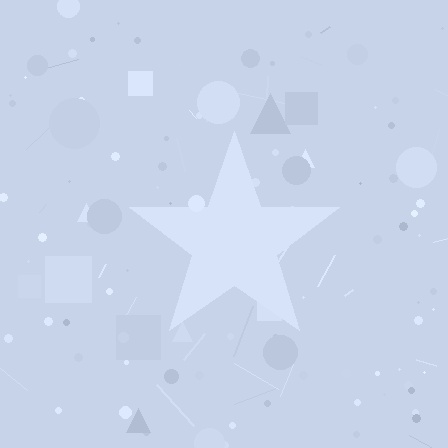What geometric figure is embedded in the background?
A star is embedded in the background.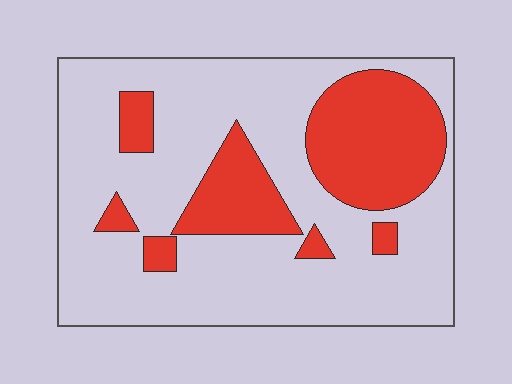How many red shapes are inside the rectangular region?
7.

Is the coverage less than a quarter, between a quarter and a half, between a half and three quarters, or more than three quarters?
Between a quarter and a half.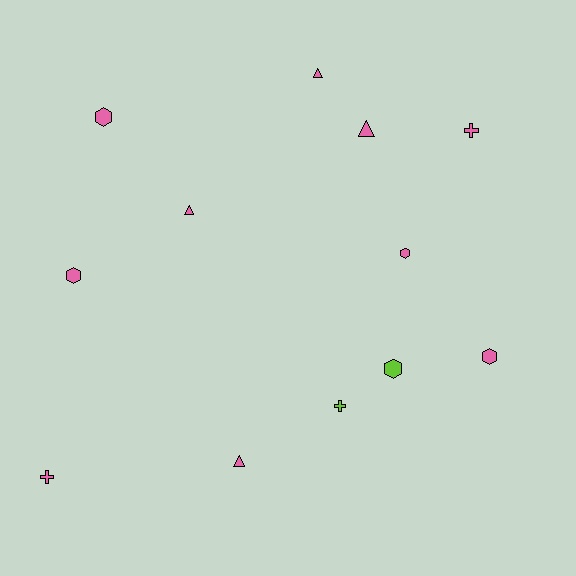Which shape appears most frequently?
Hexagon, with 5 objects.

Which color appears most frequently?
Pink, with 10 objects.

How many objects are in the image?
There are 12 objects.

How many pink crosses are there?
There are 2 pink crosses.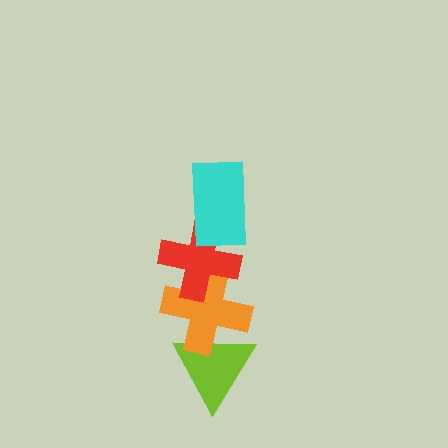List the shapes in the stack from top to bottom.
From top to bottom: the cyan rectangle, the red cross, the orange cross, the lime triangle.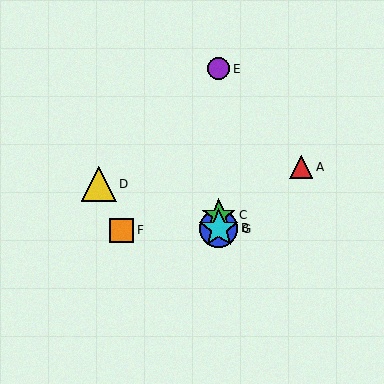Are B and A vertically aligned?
No, B is at x≈219 and A is at x≈301.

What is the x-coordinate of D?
Object D is at x≈99.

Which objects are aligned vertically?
Objects B, C, E, G are aligned vertically.